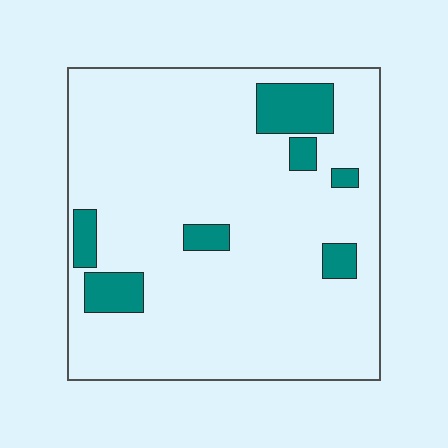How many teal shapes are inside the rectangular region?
7.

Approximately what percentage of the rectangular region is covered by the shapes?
Approximately 10%.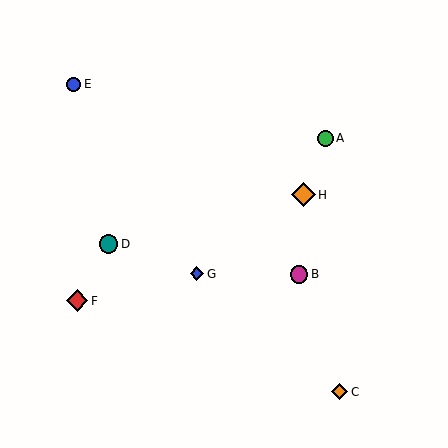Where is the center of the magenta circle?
The center of the magenta circle is at (299, 274).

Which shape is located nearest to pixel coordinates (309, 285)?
The magenta circle (labeled B) at (299, 274) is nearest to that location.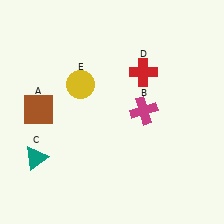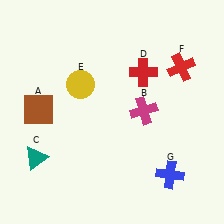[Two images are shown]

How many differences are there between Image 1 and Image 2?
There are 2 differences between the two images.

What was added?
A red cross (F), a blue cross (G) were added in Image 2.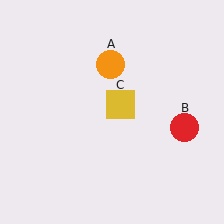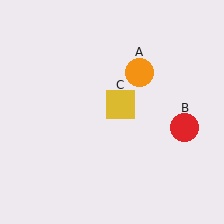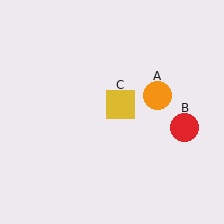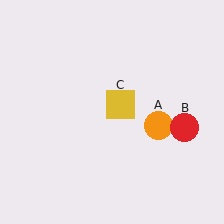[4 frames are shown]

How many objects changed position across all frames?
1 object changed position: orange circle (object A).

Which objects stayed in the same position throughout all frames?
Red circle (object B) and yellow square (object C) remained stationary.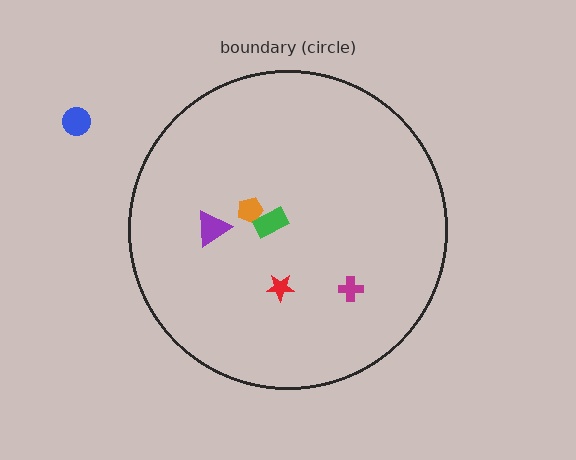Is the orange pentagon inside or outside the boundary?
Inside.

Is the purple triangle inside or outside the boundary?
Inside.